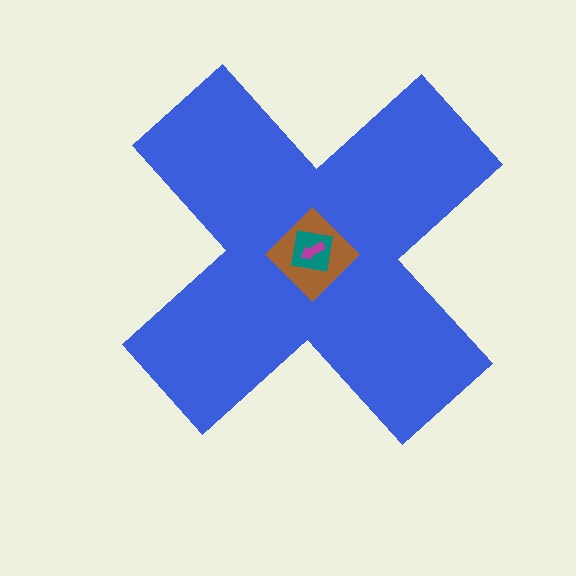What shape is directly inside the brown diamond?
The teal square.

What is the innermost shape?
The magenta arrow.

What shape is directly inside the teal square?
The magenta arrow.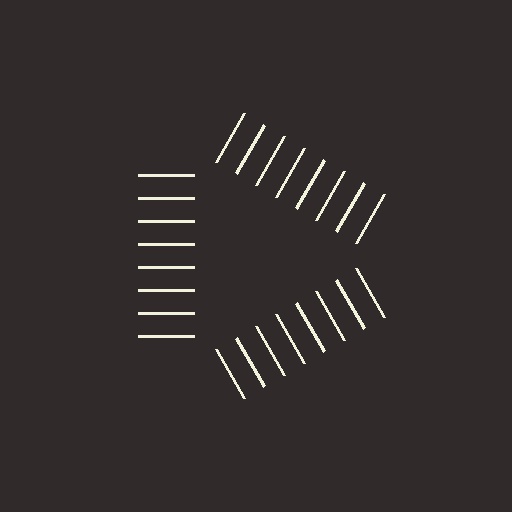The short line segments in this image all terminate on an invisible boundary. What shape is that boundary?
An illusory triangle — the line segments terminate on its edges but no continuous stroke is drawn.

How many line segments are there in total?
24 — 8 along each of the 3 edges.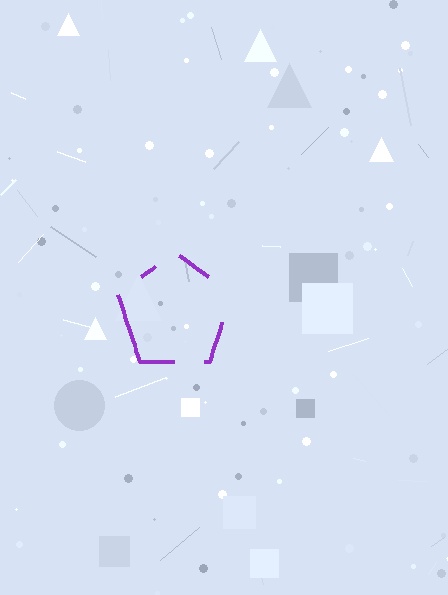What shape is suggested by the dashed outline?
The dashed outline suggests a pentagon.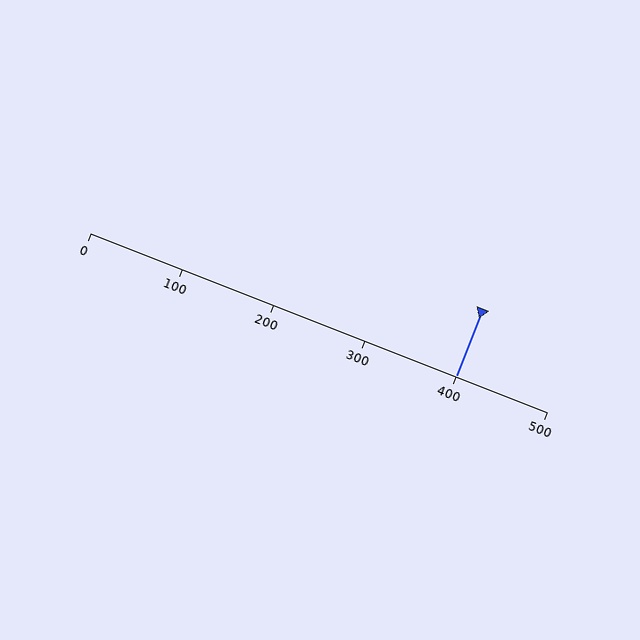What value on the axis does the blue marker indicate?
The marker indicates approximately 400.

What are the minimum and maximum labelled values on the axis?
The axis runs from 0 to 500.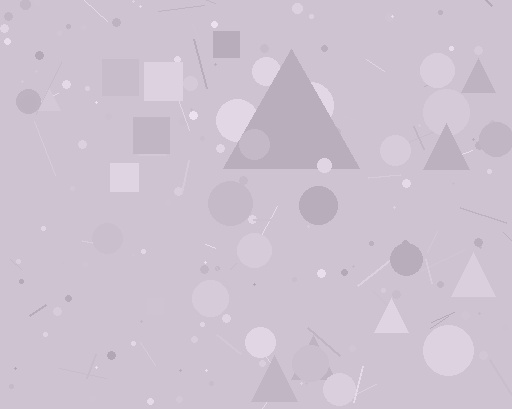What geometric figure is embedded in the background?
A triangle is embedded in the background.